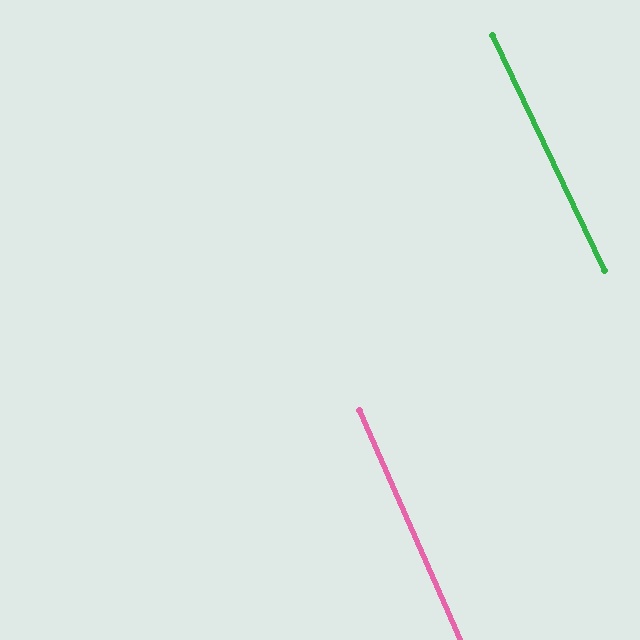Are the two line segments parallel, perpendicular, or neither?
Parallel — their directions differ by only 1.6°.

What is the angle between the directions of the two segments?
Approximately 2 degrees.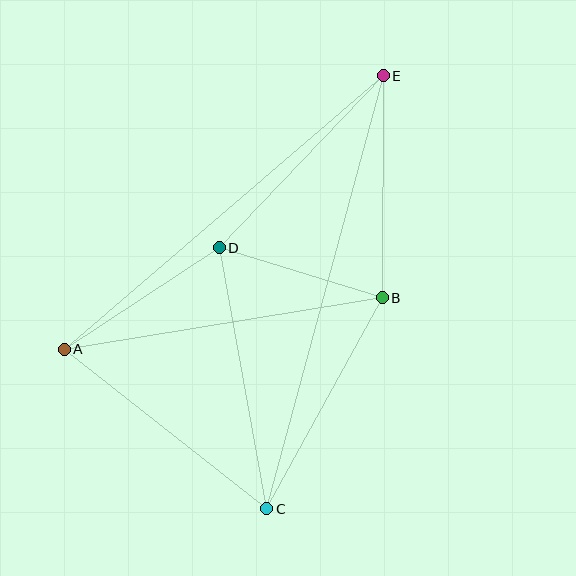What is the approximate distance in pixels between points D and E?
The distance between D and E is approximately 237 pixels.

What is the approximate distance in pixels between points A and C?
The distance between A and C is approximately 257 pixels.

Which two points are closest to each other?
Points B and D are closest to each other.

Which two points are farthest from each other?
Points C and E are farthest from each other.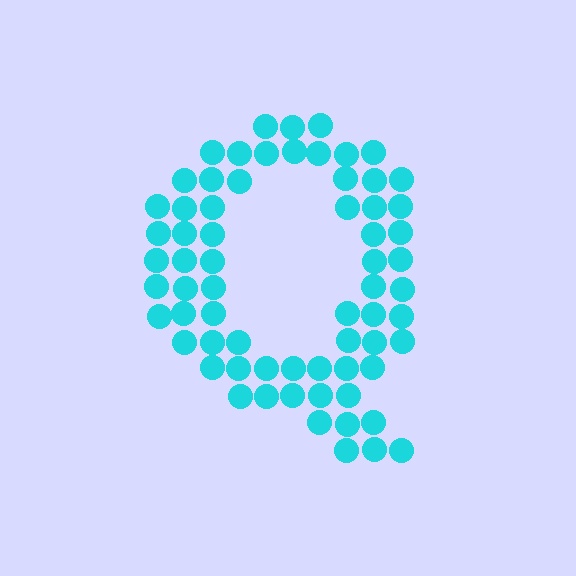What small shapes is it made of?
It is made of small circles.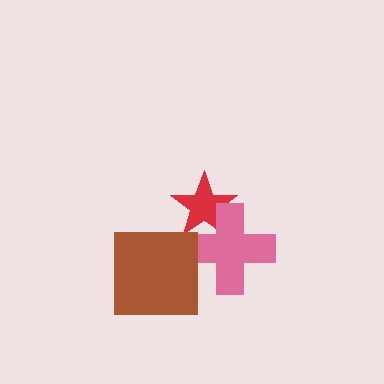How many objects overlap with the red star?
1 object overlaps with the red star.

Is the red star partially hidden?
Yes, it is partially covered by another shape.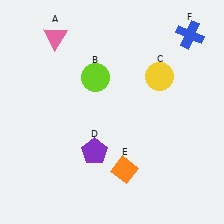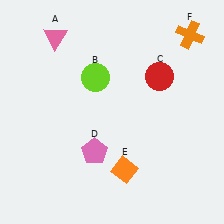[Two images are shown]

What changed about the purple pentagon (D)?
In Image 1, D is purple. In Image 2, it changed to pink.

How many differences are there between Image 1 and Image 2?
There are 3 differences between the two images.